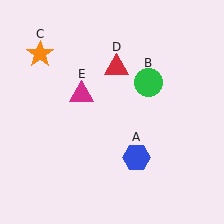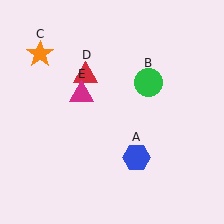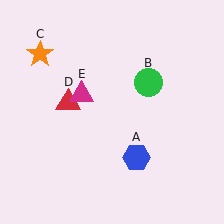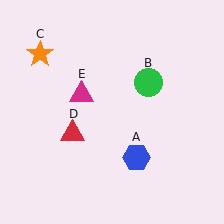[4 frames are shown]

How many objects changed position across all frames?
1 object changed position: red triangle (object D).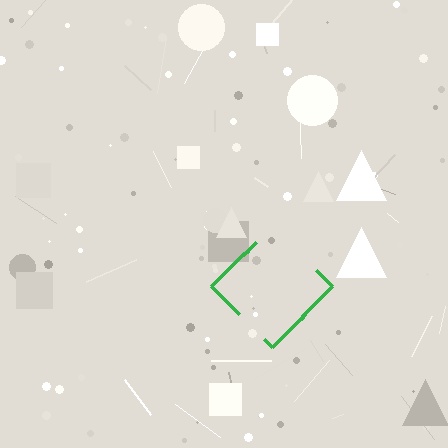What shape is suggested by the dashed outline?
The dashed outline suggests a diamond.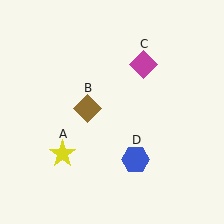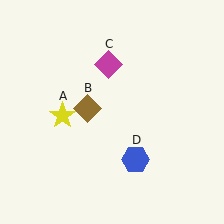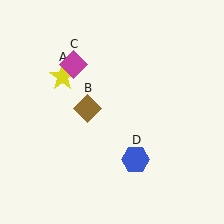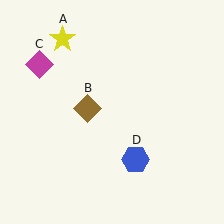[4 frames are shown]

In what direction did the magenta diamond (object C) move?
The magenta diamond (object C) moved left.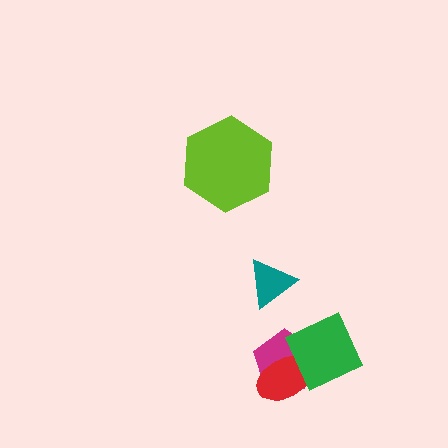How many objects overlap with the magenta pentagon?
2 objects overlap with the magenta pentagon.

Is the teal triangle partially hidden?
No, no other shape covers it.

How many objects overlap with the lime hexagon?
0 objects overlap with the lime hexagon.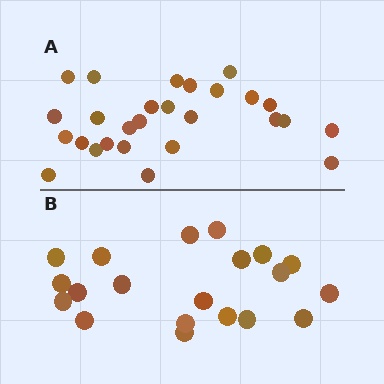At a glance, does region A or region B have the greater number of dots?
Region A (the top region) has more dots.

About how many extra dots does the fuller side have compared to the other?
Region A has roughly 8 or so more dots than region B.